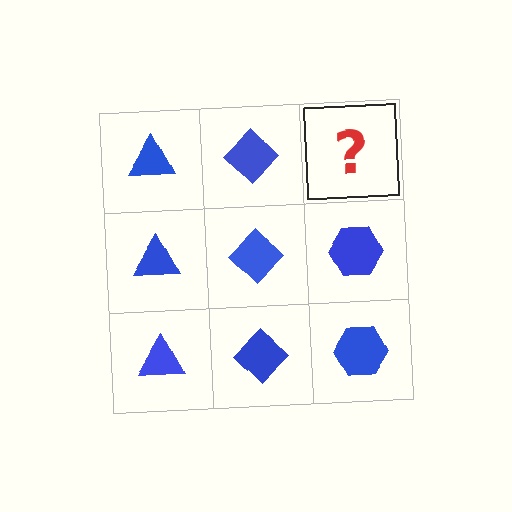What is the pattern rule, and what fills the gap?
The rule is that each column has a consistent shape. The gap should be filled with a blue hexagon.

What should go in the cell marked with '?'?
The missing cell should contain a blue hexagon.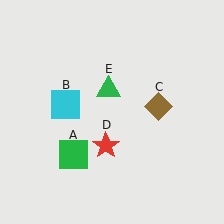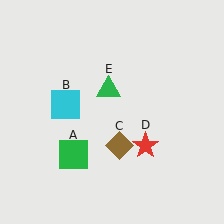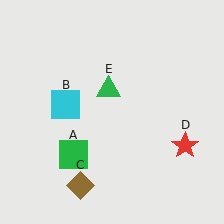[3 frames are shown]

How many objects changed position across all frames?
2 objects changed position: brown diamond (object C), red star (object D).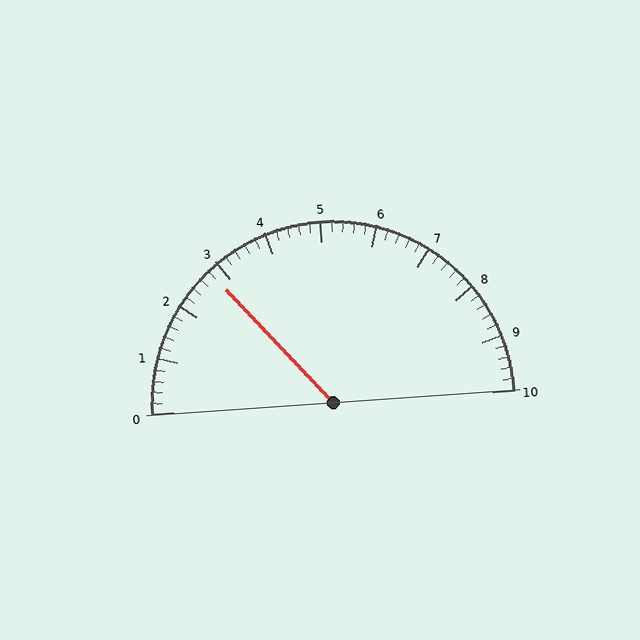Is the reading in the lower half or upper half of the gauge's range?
The reading is in the lower half of the range (0 to 10).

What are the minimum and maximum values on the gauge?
The gauge ranges from 0 to 10.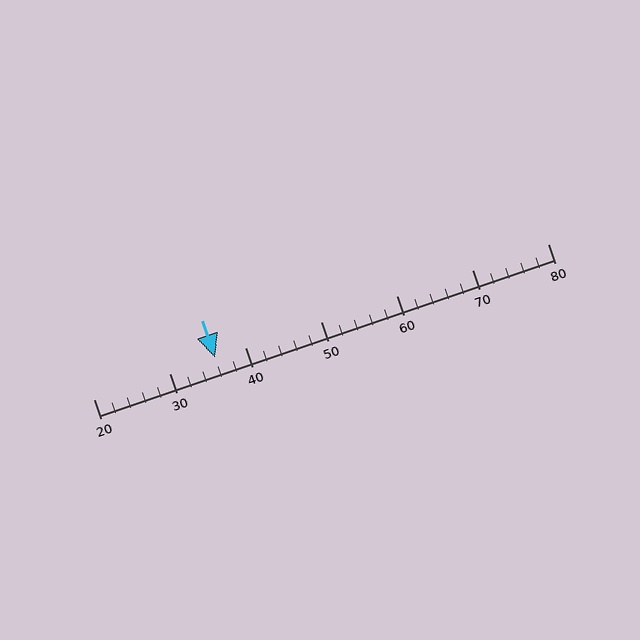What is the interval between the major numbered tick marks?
The major tick marks are spaced 10 units apart.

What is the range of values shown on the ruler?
The ruler shows values from 20 to 80.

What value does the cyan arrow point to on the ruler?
The cyan arrow points to approximately 36.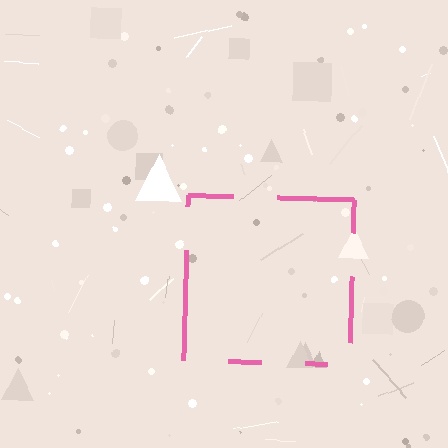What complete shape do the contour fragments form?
The contour fragments form a square.